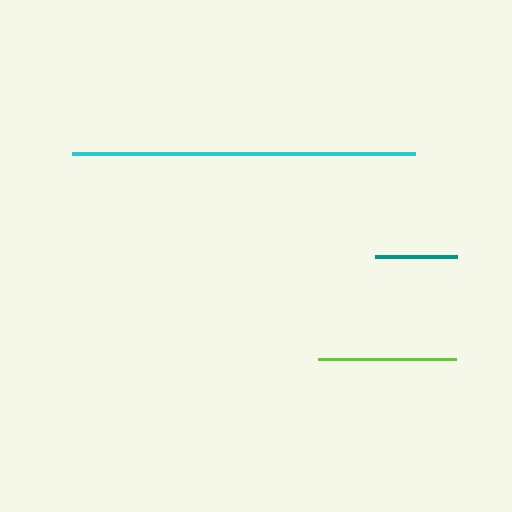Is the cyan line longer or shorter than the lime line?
The cyan line is longer than the lime line.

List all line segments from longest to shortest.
From longest to shortest: cyan, lime, teal.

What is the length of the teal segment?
The teal segment is approximately 81 pixels long.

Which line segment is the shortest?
The teal line is the shortest at approximately 81 pixels.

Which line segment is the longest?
The cyan line is the longest at approximately 343 pixels.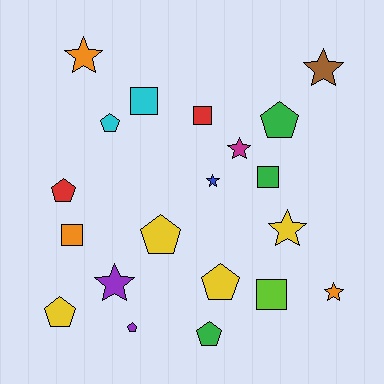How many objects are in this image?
There are 20 objects.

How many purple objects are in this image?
There are 2 purple objects.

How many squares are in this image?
There are 5 squares.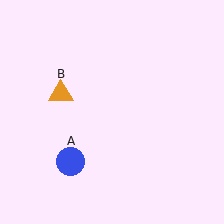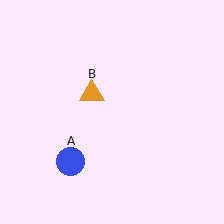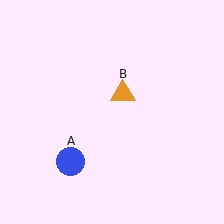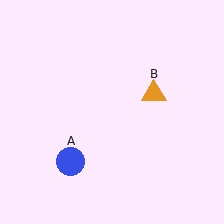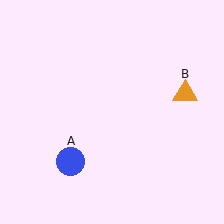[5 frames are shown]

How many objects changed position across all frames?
1 object changed position: orange triangle (object B).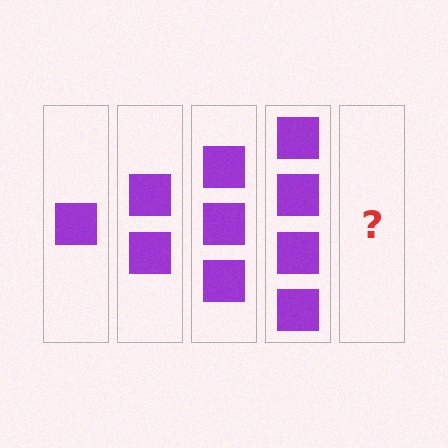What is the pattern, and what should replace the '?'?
The pattern is that each step adds one more square. The '?' should be 5 squares.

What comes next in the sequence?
The next element should be 5 squares.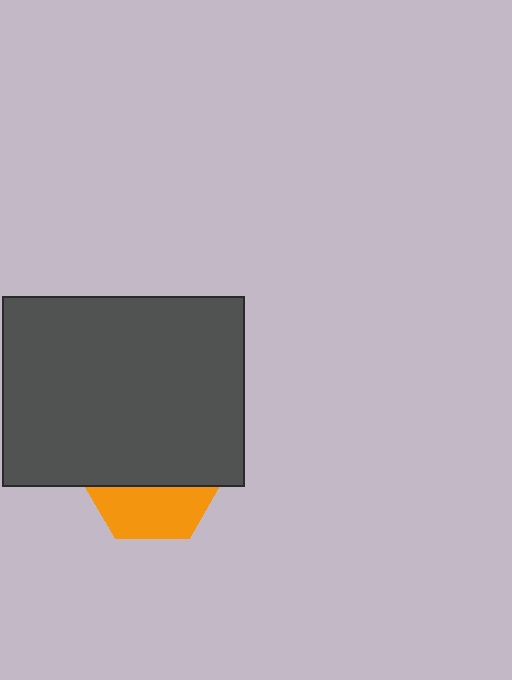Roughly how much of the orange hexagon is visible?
A small part of it is visible (roughly 38%).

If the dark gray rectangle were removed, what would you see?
You would see the complete orange hexagon.